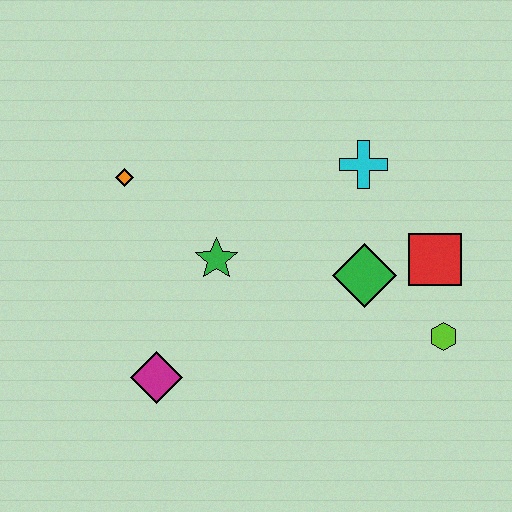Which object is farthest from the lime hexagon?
The orange diamond is farthest from the lime hexagon.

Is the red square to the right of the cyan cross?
Yes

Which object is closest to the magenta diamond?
The green star is closest to the magenta diamond.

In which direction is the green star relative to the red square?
The green star is to the left of the red square.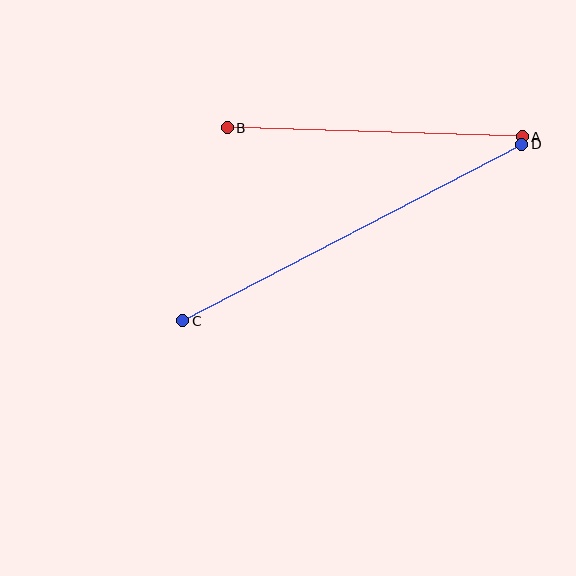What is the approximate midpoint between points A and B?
The midpoint is at approximately (375, 132) pixels.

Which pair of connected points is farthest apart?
Points C and D are farthest apart.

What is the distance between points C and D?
The distance is approximately 382 pixels.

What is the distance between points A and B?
The distance is approximately 295 pixels.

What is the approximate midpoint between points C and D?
The midpoint is at approximately (352, 233) pixels.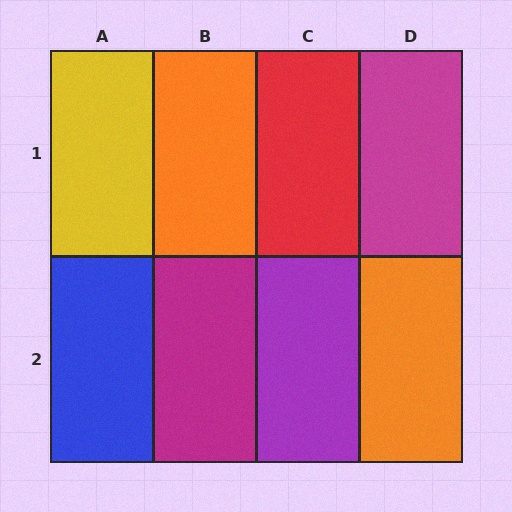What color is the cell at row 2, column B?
Magenta.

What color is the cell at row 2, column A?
Blue.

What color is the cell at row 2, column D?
Orange.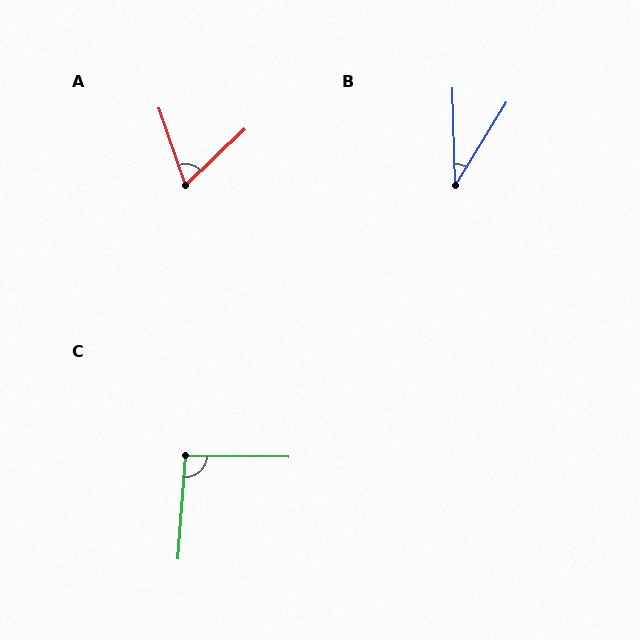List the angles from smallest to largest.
B (33°), A (65°), C (93°).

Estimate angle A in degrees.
Approximately 65 degrees.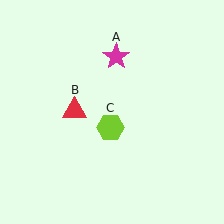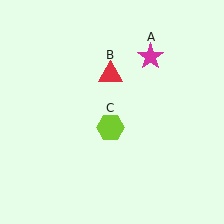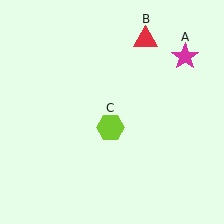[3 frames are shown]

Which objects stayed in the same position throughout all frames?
Lime hexagon (object C) remained stationary.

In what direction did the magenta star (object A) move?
The magenta star (object A) moved right.